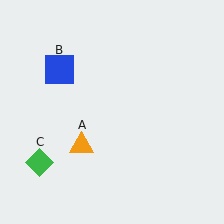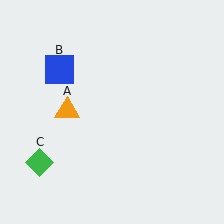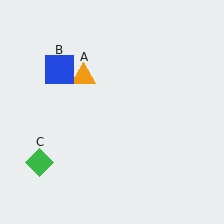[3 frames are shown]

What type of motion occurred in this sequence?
The orange triangle (object A) rotated clockwise around the center of the scene.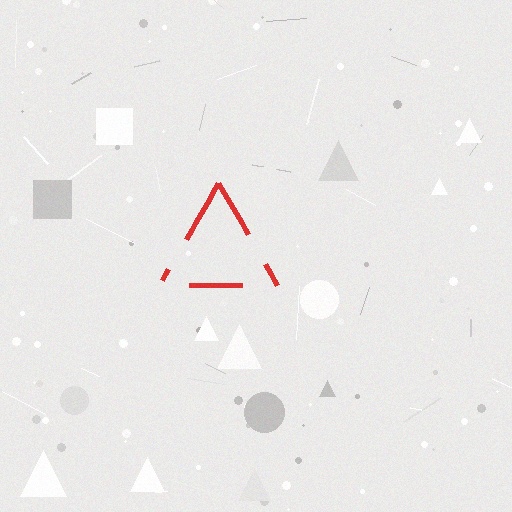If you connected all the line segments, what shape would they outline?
They would outline a triangle.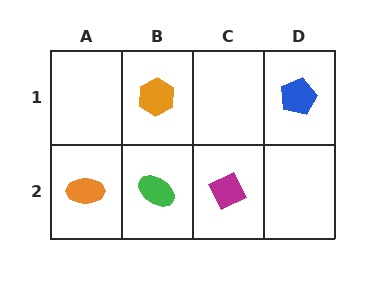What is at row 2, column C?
A magenta diamond.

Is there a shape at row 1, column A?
No, that cell is empty.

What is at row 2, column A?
An orange ellipse.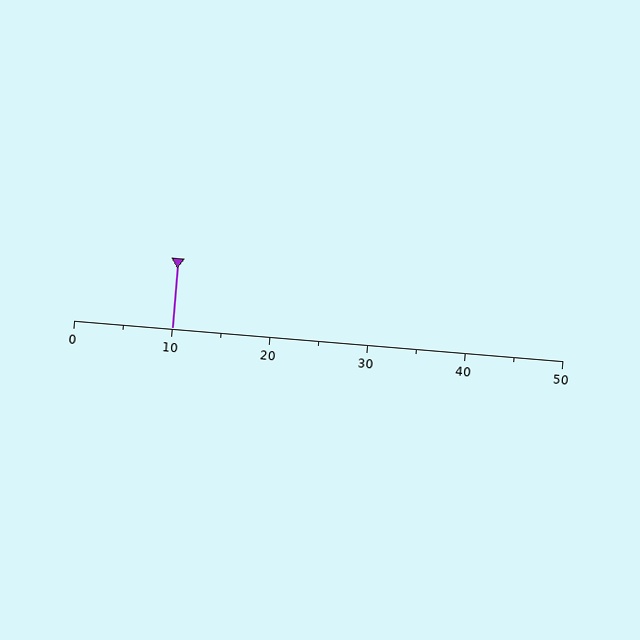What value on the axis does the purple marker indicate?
The marker indicates approximately 10.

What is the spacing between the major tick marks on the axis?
The major ticks are spaced 10 apart.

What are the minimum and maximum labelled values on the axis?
The axis runs from 0 to 50.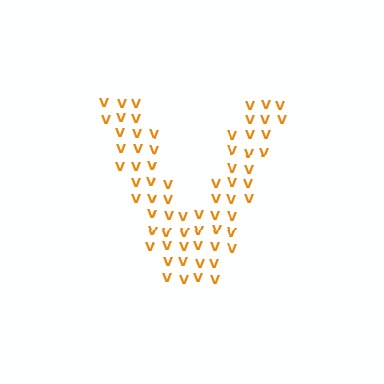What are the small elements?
The small elements are letter V's.